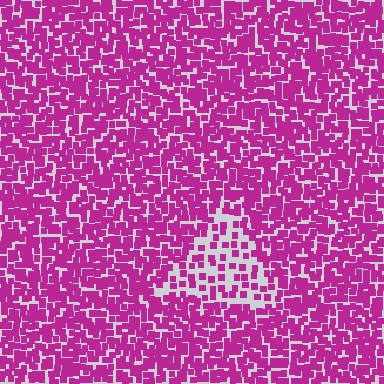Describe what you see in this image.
The image contains small magenta elements arranged at two different densities. A triangle-shaped region is visible where the elements are less densely packed than the surrounding area.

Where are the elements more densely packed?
The elements are more densely packed outside the triangle boundary.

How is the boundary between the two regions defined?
The boundary is defined by a change in element density (approximately 2.4x ratio). All elements are the same color, size, and shape.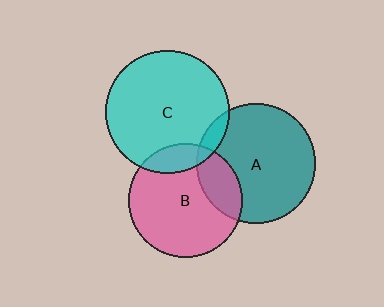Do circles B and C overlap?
Yes.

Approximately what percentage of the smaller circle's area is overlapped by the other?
Approximately 15%.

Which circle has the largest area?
Circle C (cyan).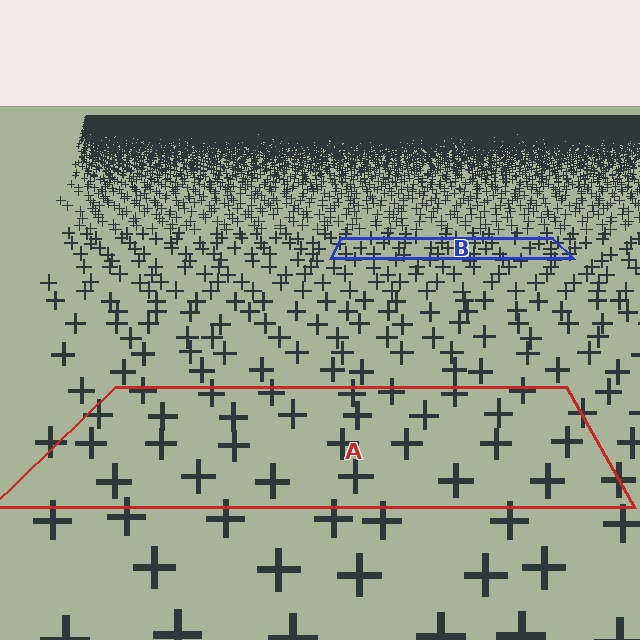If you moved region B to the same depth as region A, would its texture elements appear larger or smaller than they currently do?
They would appear larger. At a closer depth, the same texture elements are projected at a bigger on-screen size.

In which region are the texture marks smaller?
The texture marks are smaller in region B, because it is farther away.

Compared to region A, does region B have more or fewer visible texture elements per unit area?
Region B has more texture elements per unit area — they are packed more densely because it is farther away.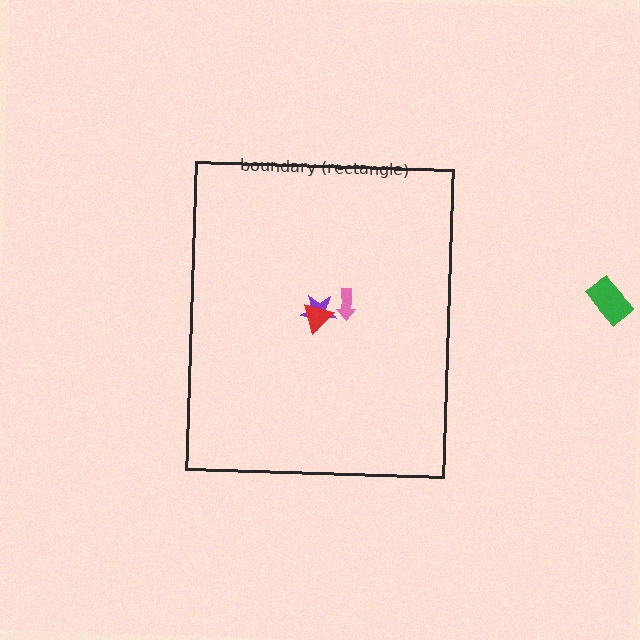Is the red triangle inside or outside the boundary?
Inside.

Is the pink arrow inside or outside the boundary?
Inside.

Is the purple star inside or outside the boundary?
Inside.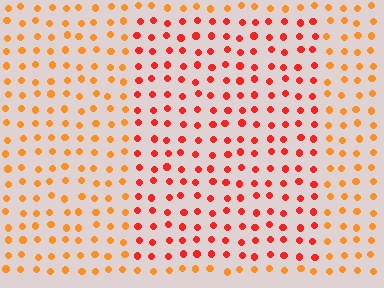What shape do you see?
I see a rectangle.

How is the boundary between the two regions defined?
The boundary is defined purely by a slight shift in hue (about 31 degrees). Spacing, size, and orientation are identical on both sides.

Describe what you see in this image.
The image is filled with small orange elements in a uniform arrangement. A rectangle-shaped region is visible where the elements are tinted to a slightly different hue, forming a subtle color boundary.